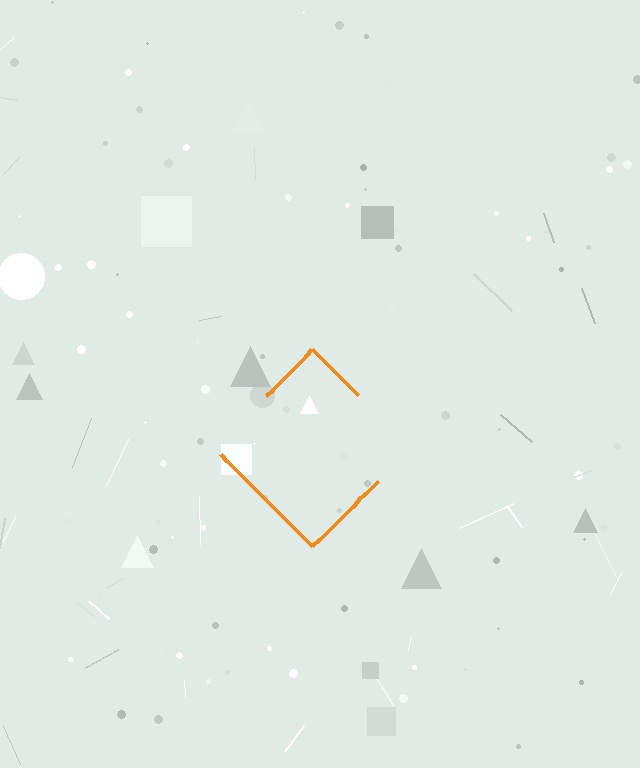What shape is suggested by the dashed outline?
The dashed outline suggests a diamond.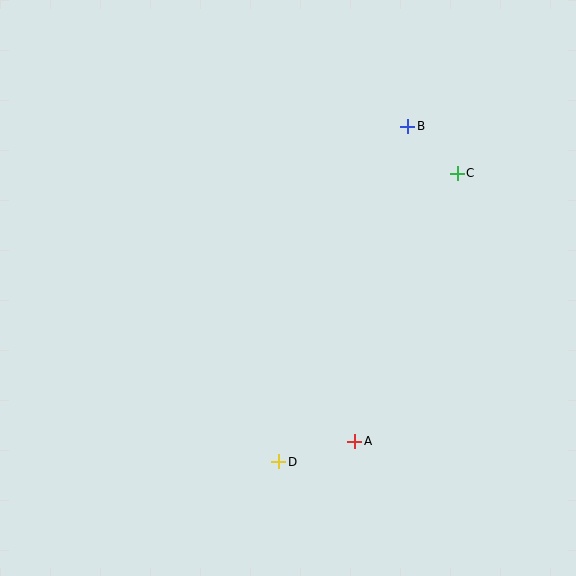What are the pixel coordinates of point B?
Point B is at (408, 126).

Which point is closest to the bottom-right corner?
Point A is closest to the bottom-right corner.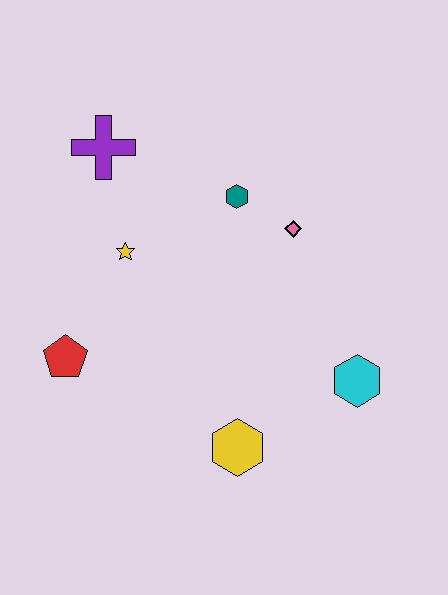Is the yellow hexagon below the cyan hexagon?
Yes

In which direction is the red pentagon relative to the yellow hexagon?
The red pentagon is to the left of the yellow hexagon.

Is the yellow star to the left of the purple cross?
No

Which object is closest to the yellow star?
The purple cross is closest to the yellow star.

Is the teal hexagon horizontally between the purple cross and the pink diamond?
Yes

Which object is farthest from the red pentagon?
The cyan hexagon is farthest from the red pentagon.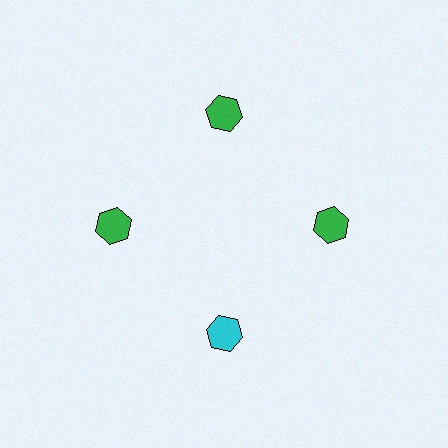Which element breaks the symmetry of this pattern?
The cyan hexagon at roughly the 6 o'clock position breaks the symmetry. All other shapes are green hexagons.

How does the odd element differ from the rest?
It has a different color: cyan instead of green.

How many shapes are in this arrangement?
There are 4 shapes arranged in a ring pattern.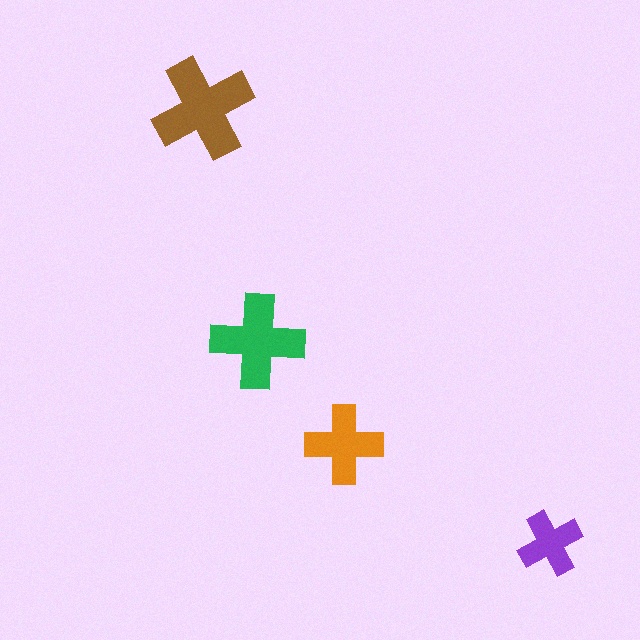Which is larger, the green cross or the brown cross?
The brown one.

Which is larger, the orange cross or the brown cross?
The brown one.